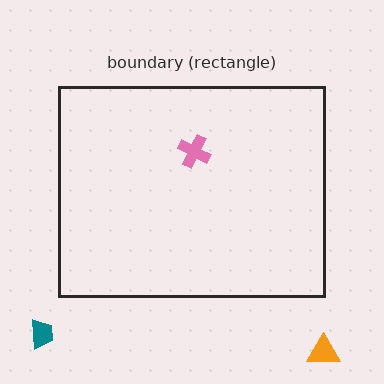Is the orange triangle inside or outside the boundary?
Outside.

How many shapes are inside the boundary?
1 inside, 2 outside.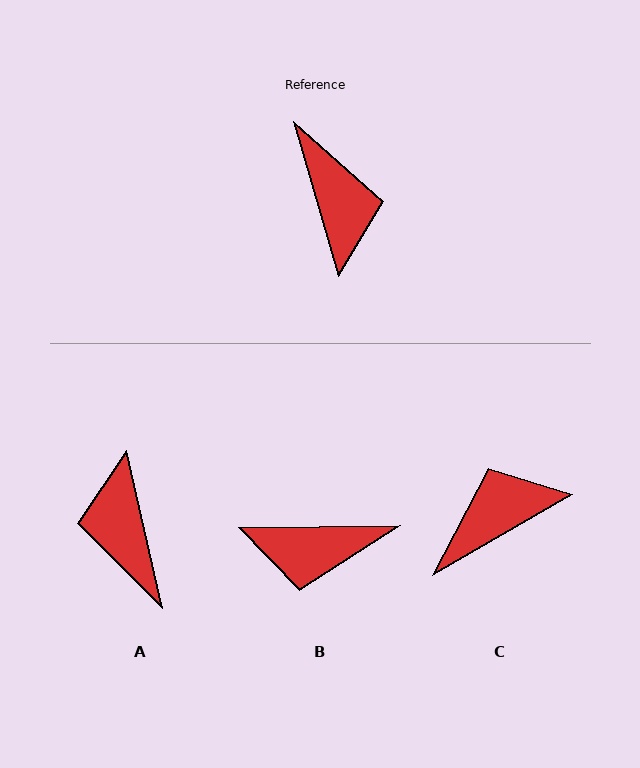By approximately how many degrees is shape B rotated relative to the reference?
Approximately 106 degrees clockwise.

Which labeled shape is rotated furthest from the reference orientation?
A, about 177 degrees away.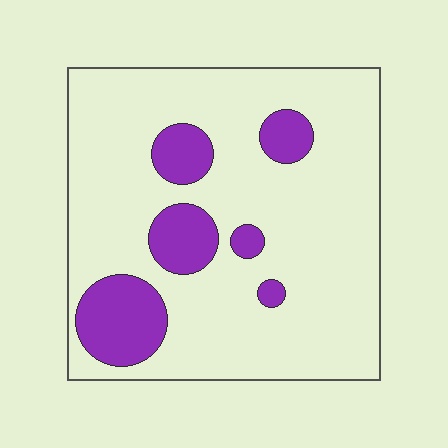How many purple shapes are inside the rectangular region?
6.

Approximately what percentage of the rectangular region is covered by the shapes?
Approximately 20%.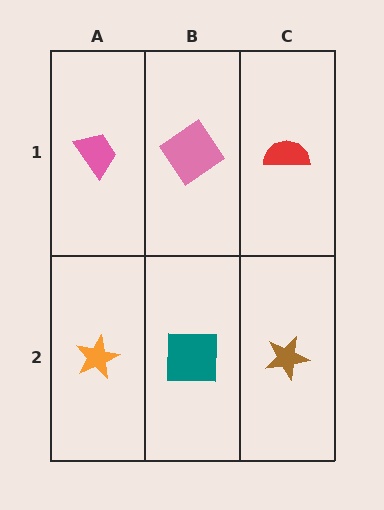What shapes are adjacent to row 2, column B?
A pink diamond (row 1, column B), an orange star (row 2, column A), a brown star (row 2, column C).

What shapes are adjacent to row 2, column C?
A red semicircle (row 1, column C), a teal square (row 2, column B).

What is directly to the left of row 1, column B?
A pink trapezoid.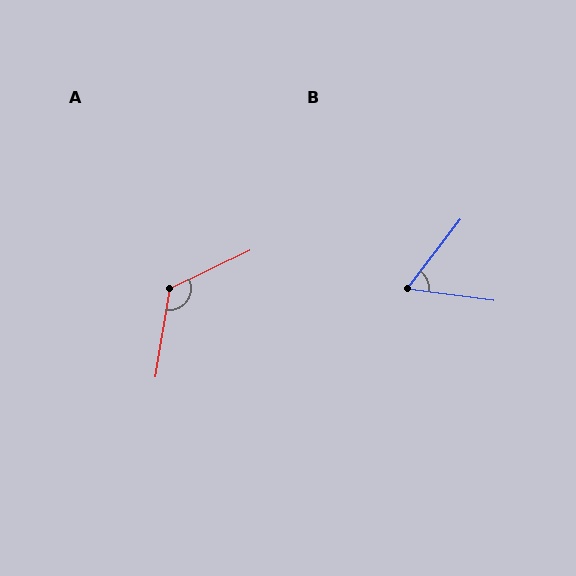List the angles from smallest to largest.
B (60°), A (125°).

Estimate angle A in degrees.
Approximately 125 degrees.